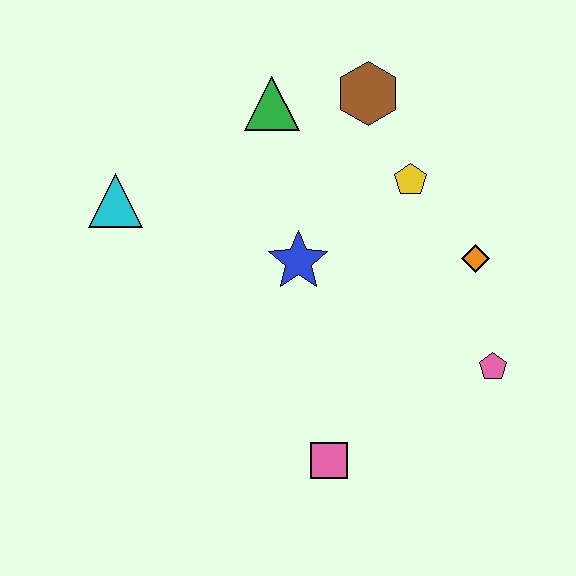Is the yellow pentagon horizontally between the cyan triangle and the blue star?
No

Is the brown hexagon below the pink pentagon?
No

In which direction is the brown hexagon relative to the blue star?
The brown hexagon is above the blue star.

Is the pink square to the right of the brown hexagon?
No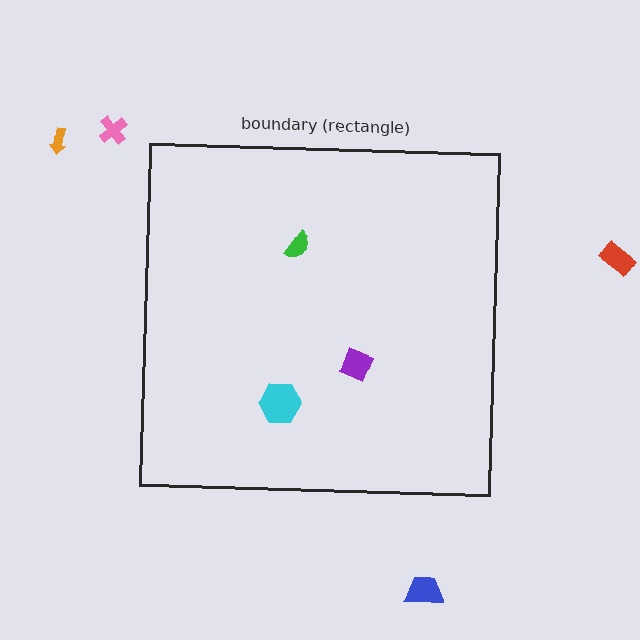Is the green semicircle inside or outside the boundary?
Inside.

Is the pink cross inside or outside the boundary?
Outside.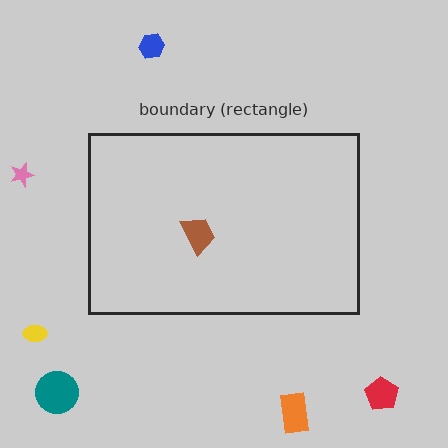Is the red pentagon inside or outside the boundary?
Outside.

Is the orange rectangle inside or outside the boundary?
Outside.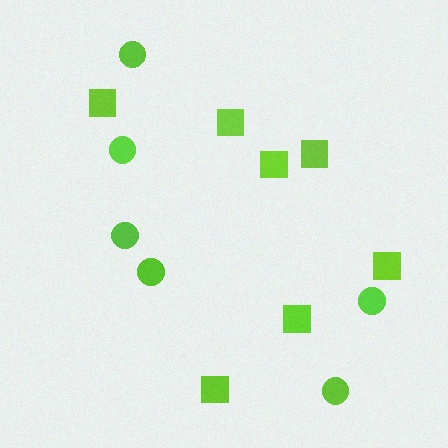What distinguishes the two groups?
There are 2 groups: one group of circles (6) and one group of squares (7).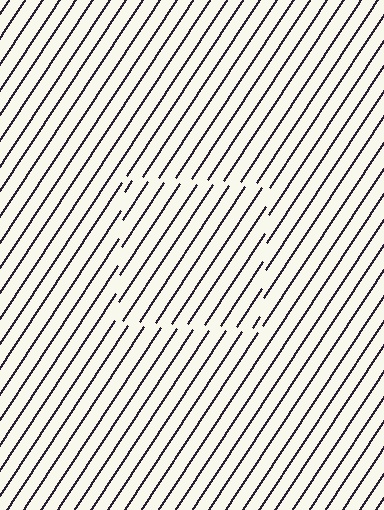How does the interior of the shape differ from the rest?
The interior of the shape contains the same grating, shifted by half a period — the contour is defined by the phase discontinuity where line-ends from the inner and outer gratings abut.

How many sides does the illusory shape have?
4 sides — the line-ends trace a square.